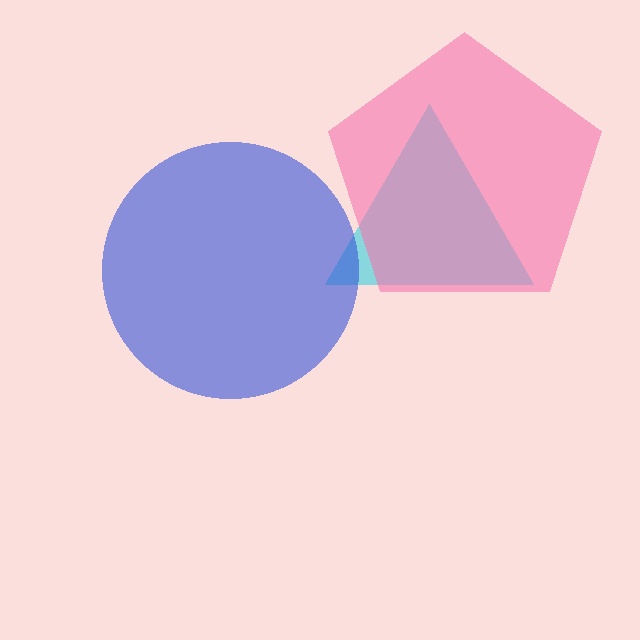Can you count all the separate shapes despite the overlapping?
Yes, there are 3 separate shapes.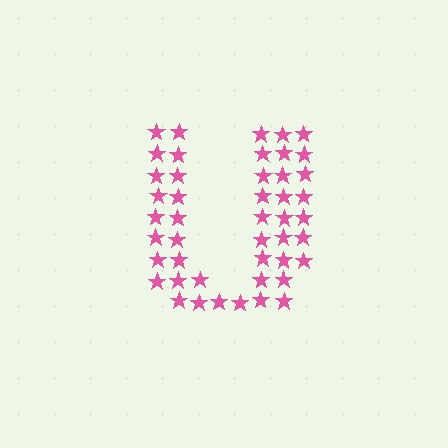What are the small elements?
The small elements are stars.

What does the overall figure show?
The overall figure shows the letter U.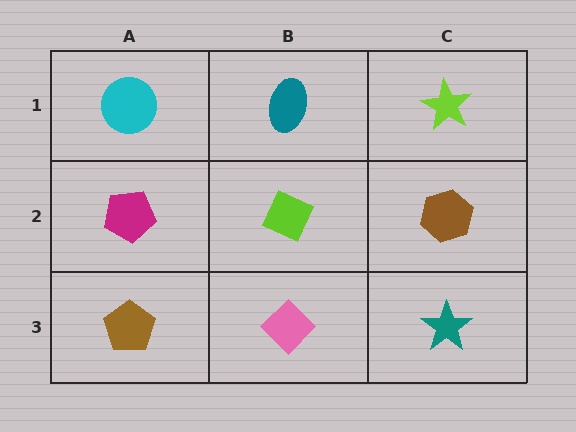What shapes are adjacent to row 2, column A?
A cyan circle (row 1, column A), a brown pentagon (row 3, column A), a lime diamond (row 2, column B).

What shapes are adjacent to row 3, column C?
A brown hexagon (row 2, column C), a pink diamond (row 3, column B).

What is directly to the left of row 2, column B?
A magenta pentagon.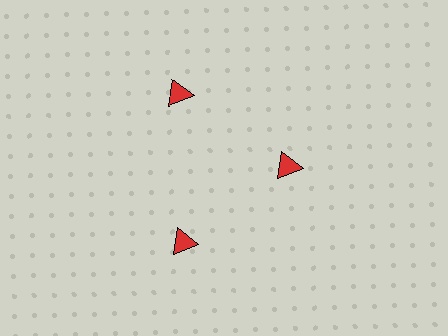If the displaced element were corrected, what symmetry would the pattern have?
It would have 3-fold rotational symmetry — the pattern would map onto itself every 120 degrees.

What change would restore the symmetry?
The symmetry would be restored by moving it outward, back onto the ring so that all 3 triangles sit at equal angles and equal distance from the center.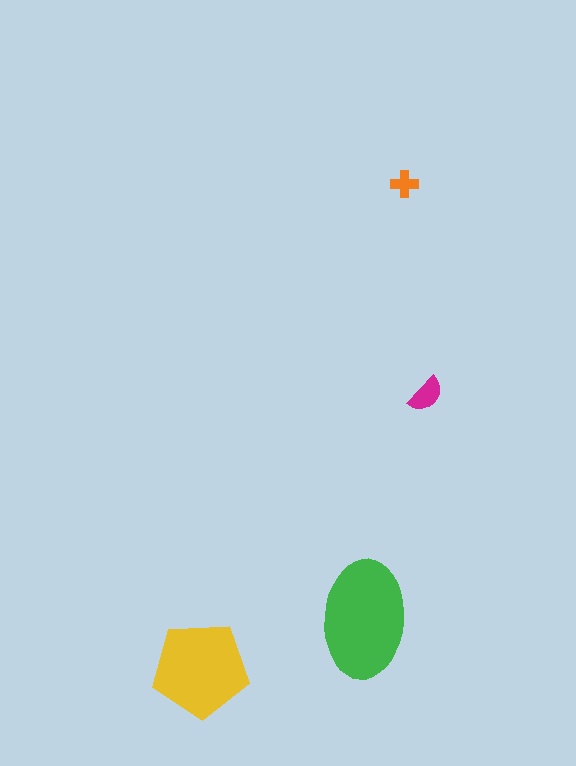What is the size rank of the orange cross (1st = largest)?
4th.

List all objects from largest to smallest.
The green ellipse, the yellow pentagon, the magenta semicircle, the orange cross.